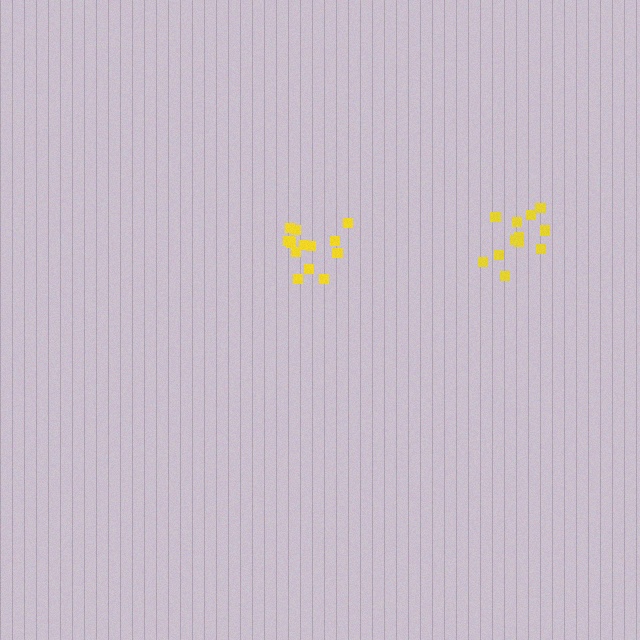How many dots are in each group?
Group 1: 12 dots, Group 2: 13 dots (25 total).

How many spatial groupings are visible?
There are 2 spatial groupings.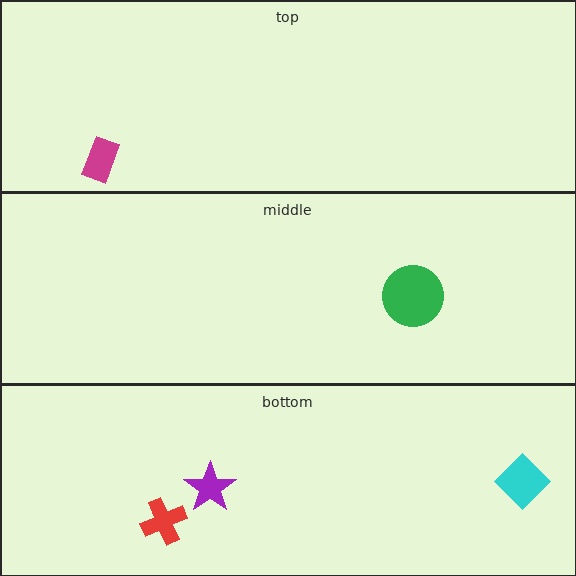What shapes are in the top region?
The magenta rectangle.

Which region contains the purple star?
The bottom region.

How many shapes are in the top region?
1.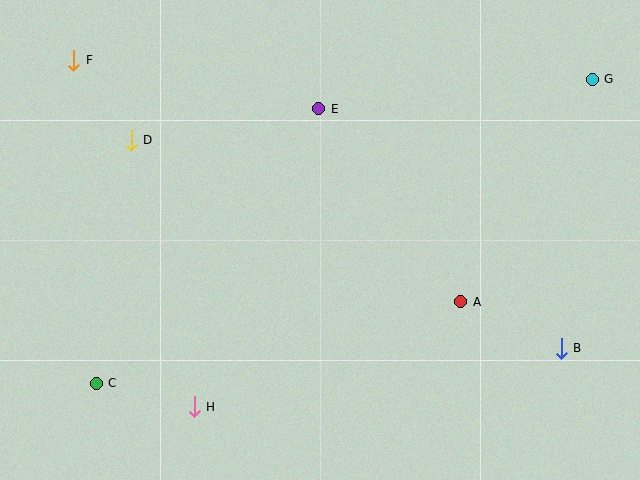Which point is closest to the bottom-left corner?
Point C is closest to the bottom-left corner.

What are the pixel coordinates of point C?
Point C is at (96, 383).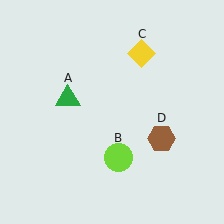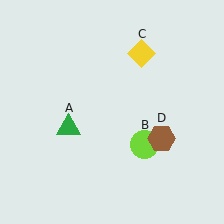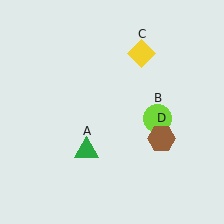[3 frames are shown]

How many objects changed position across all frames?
2 objects changed position: green triangle (object A), lime circle (object B).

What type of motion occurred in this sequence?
The green triangle (object A), lime circle (object B) rotated counterclockwise around the center of the scene.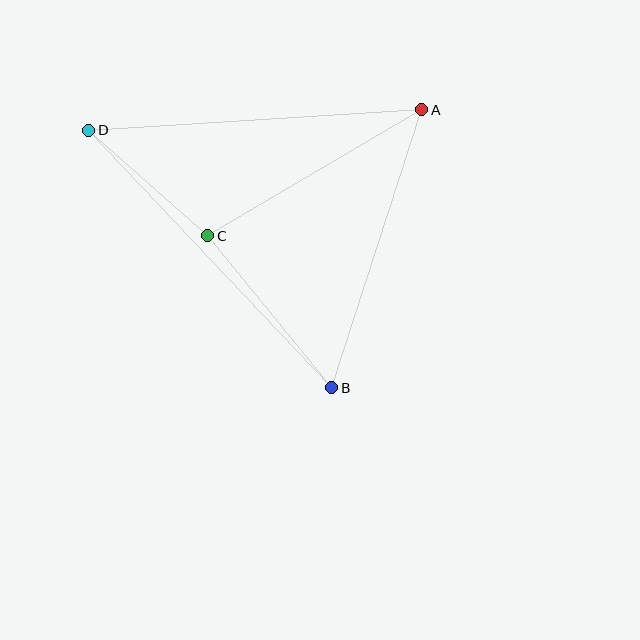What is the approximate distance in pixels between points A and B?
The distance between A and B is approximately 292 pixels.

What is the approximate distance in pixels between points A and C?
The distance between A and C is approximately 248 pixels.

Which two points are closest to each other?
Points C and D are closest to each other.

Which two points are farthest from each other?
Points B and D are farthest from each other.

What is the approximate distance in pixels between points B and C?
The distance between B and C is approximately 196 pixels.